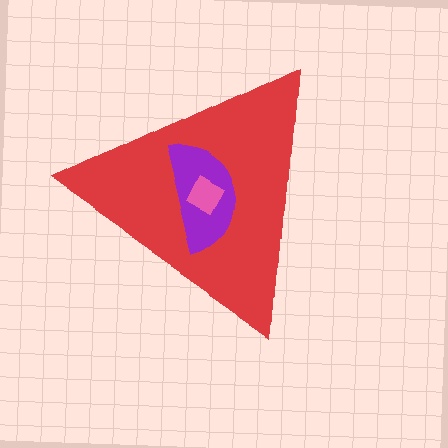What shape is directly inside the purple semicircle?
The pink diamond.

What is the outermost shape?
The red triangle.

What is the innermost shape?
The pink diamond.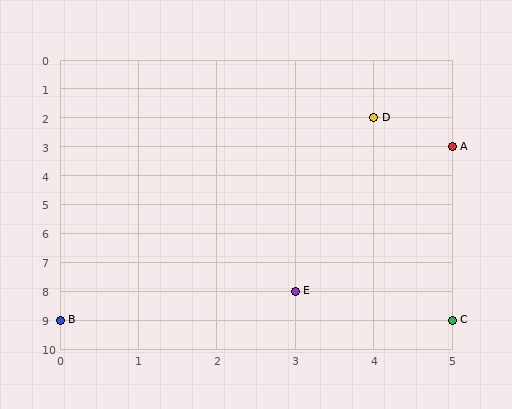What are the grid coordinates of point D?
Point D is at grid coordinates (4, 2).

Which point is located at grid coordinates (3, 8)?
Point E is at (3, 8).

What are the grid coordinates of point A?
Point A is at grid coordinates (5, 3).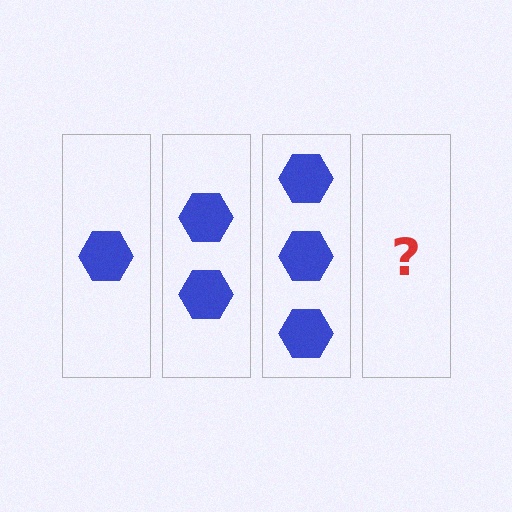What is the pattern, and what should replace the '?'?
The pattern is that each step adds one more hexagon. The '?' should be 4 hexagons.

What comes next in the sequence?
The next element should be 4 hexagons.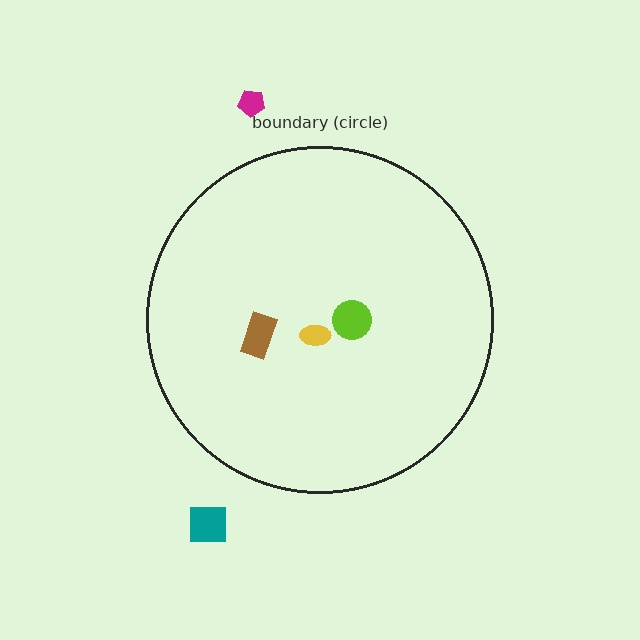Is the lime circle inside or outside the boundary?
Inside.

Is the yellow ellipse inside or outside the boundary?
Inside.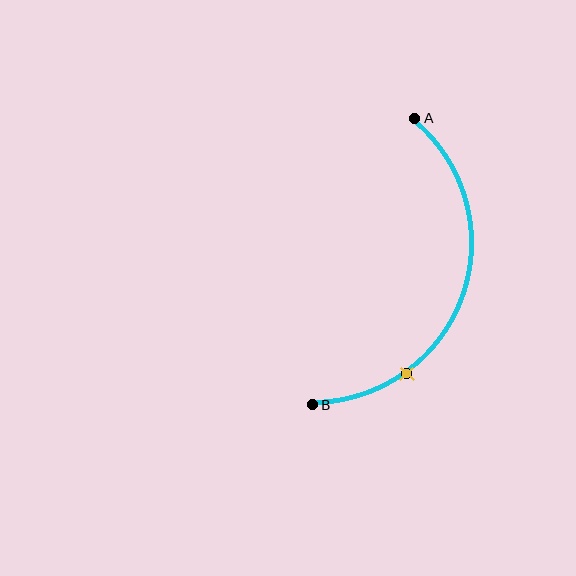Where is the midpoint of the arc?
The arc midpoint is the point on the curve farthest from the straight line joining A and B. It sits to the right of that line.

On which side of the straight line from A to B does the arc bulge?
The arc bulges to the right of the straight line connecting A and B.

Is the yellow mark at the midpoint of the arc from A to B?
No. The yellow mark lies on the arc but is closer to endpoint B. The arc midpoint would be at the point on the curve equidistant along the arc from both A and B.